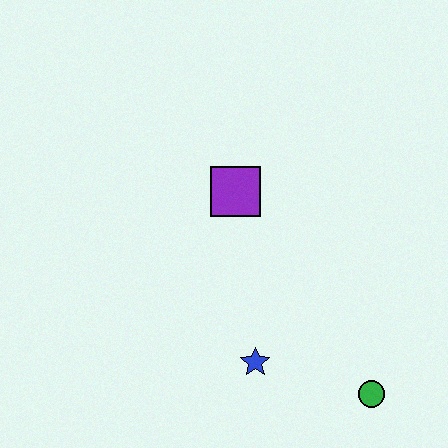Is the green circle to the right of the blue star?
Yes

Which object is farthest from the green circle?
The purple square is farthest from the green circle.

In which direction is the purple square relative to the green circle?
The purple square is above the green circle.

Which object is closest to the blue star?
The green circle is closest to the blue star.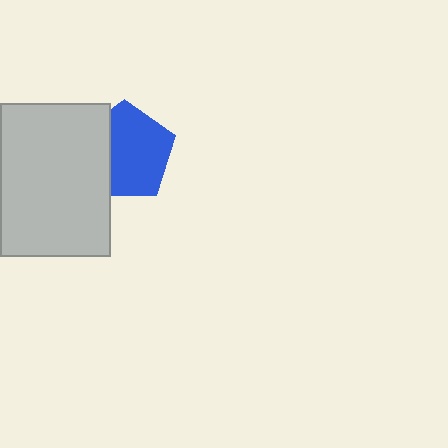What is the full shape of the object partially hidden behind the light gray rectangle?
The partially hidden object is a blue pentagon.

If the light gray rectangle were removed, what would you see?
You would see the complete blue pentagon.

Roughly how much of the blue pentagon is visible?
Most of it is visible (roughly 68%).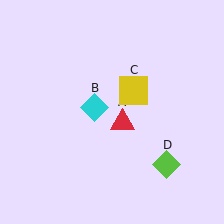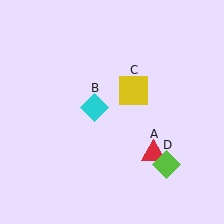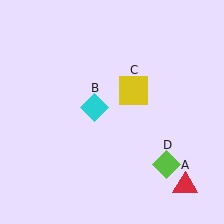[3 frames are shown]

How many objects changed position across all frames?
1 object changed position: red triangle (object A).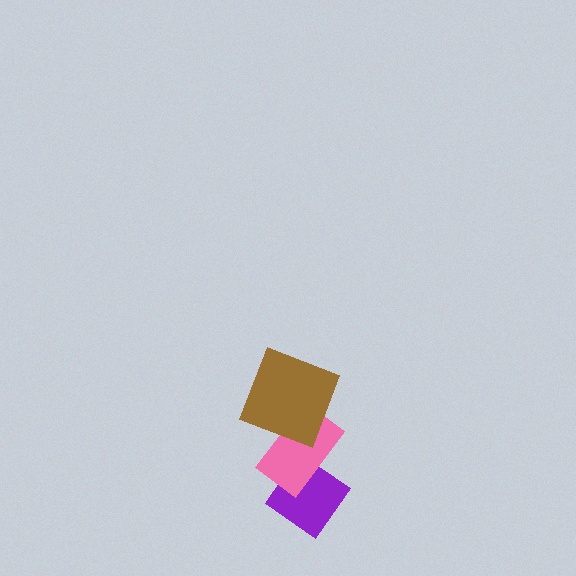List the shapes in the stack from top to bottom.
From top to bottom: the brown square, the pink rectangle, the purple diamond.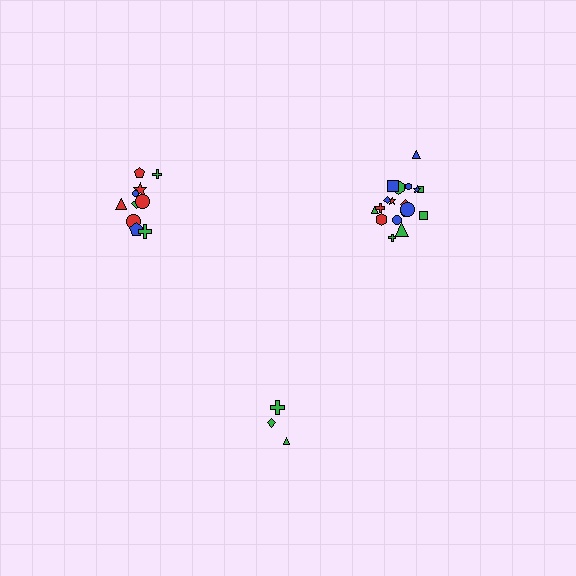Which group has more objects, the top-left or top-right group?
The top-right group.